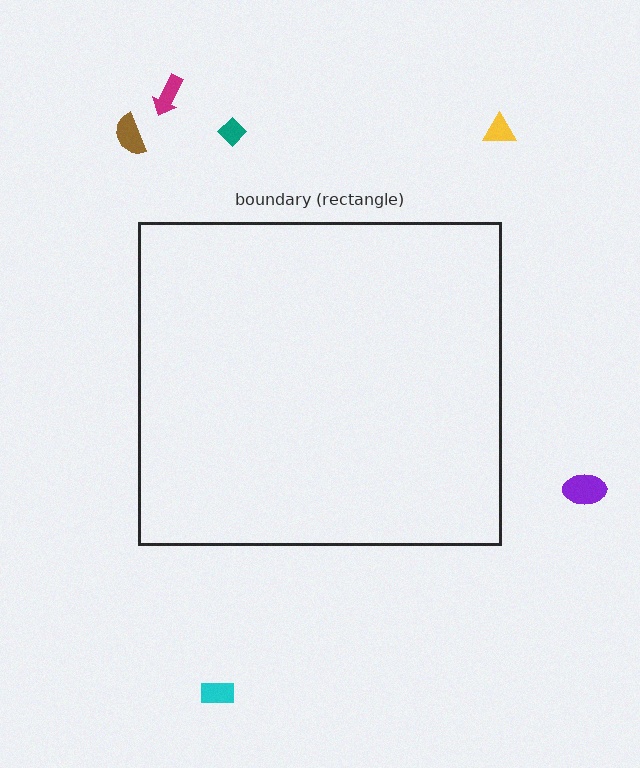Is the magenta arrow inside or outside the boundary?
Outside.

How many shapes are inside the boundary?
0 inside, 6 outside.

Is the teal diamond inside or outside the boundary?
Outside.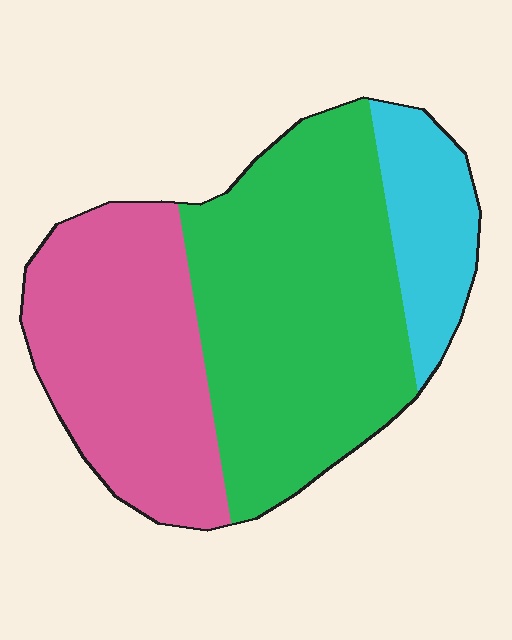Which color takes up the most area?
Green, at roughly 50%.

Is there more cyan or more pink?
Pink.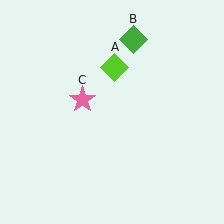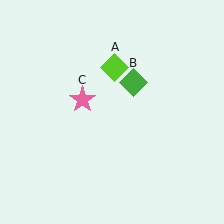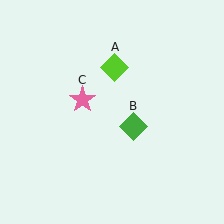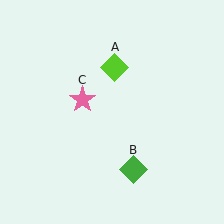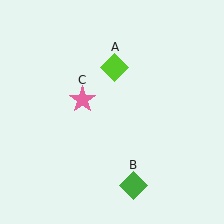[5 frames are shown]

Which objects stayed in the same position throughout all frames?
Lime diamond (object A) and pink star (object C) remained stationary.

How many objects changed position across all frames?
1 object changed position: green diamond (object B).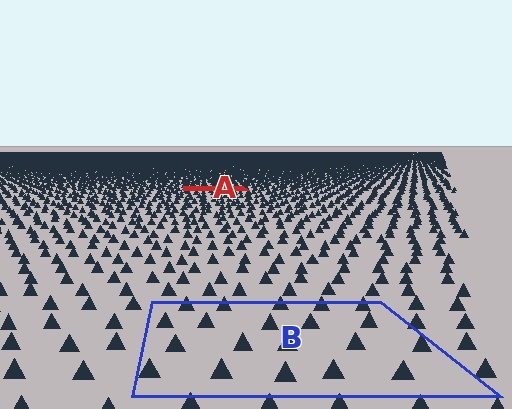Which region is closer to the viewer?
Region B is closer. The texture elements there are larger and more spread out.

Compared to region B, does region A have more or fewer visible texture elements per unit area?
Region A has more texture elements per unit area — they are packed more densely because it is farther away.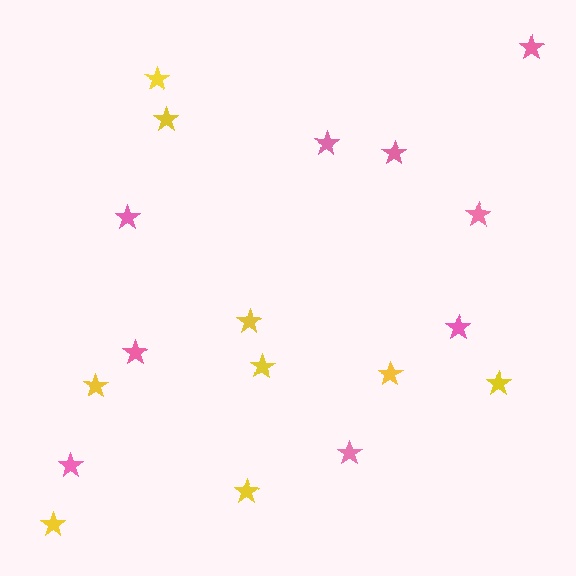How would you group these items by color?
There are 2 groups: one group of pink stars (9) and one group of yellow stars (9).